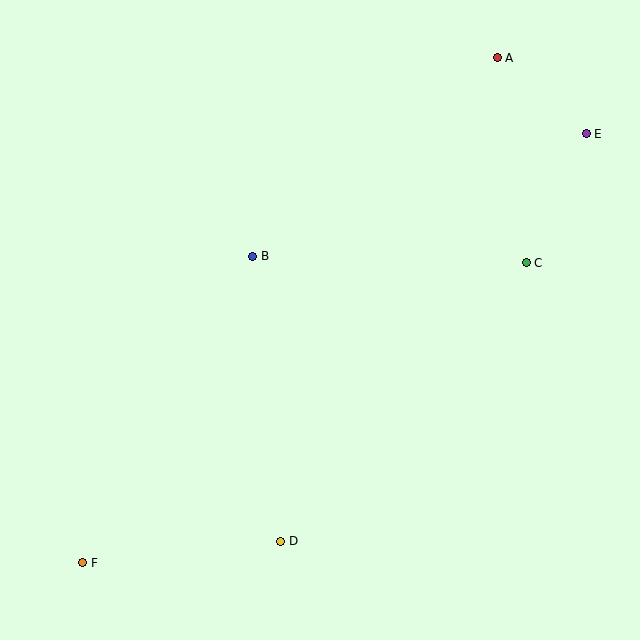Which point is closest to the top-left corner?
Point B is closest to the top-left corner.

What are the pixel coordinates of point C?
Point C is at (526, 263).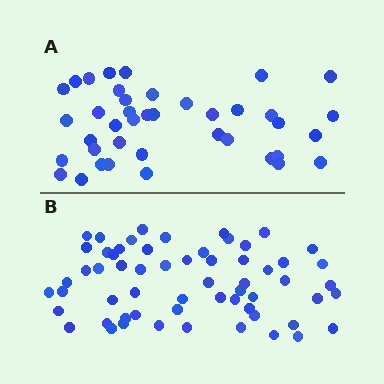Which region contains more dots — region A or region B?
Region B (the bottom region) has more dots.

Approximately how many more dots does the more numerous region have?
Region B has approximately 20 more dots than region A.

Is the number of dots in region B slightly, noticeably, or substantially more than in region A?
Region B has substantially more. The ratio is roughly 1.5 to 1.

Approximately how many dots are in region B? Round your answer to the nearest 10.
About 60 dots.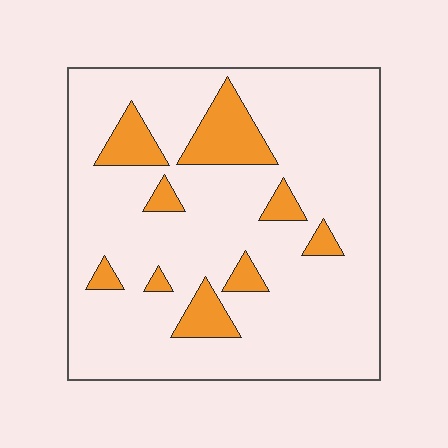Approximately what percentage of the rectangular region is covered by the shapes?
Approximately 15%.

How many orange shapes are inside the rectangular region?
9.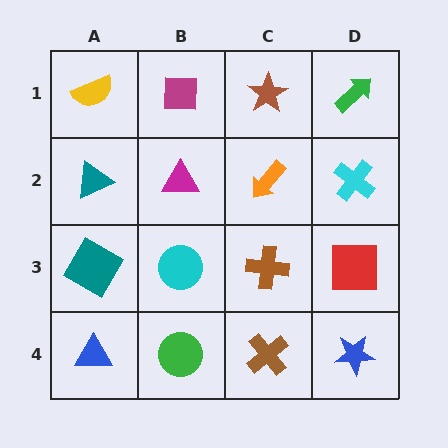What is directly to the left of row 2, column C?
A magenta triangle.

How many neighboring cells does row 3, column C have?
4.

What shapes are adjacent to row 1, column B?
A magenta triangle (row 2, column B), a yellow semicircle (row 1, column A), a brown star (row 1, column C).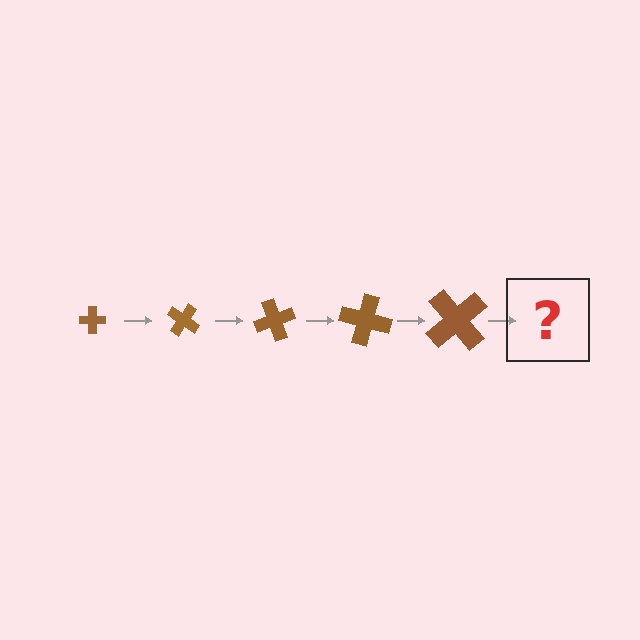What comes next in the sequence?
The next element should be a cross, larger than the previous one and rotated 175 degrees from the start.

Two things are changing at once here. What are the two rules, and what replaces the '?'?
The two rules are that the cross grows larger each step and it rotates 35 degrees each step. The '?' should be a cross, larger than the previous one and rotated 175 degrees from the start.